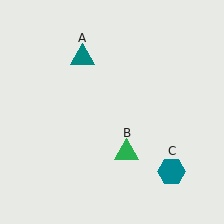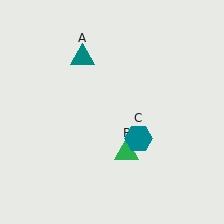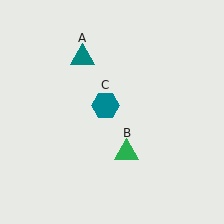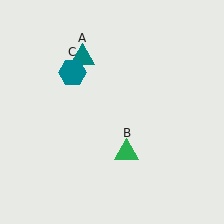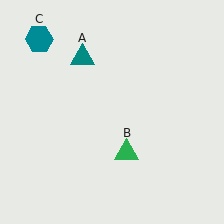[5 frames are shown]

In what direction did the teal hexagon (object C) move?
The teal hexagon (object C) moved up and to the left.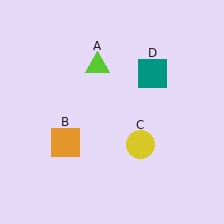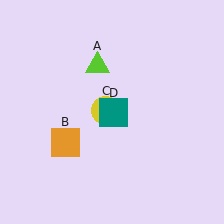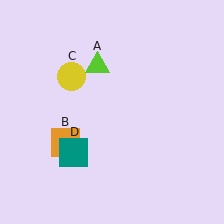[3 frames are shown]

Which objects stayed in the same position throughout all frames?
Lime triangle (object A) and orange square (object B) remained stationary.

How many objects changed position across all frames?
2 objects changed position: yellow circle (object C), teal square (object D).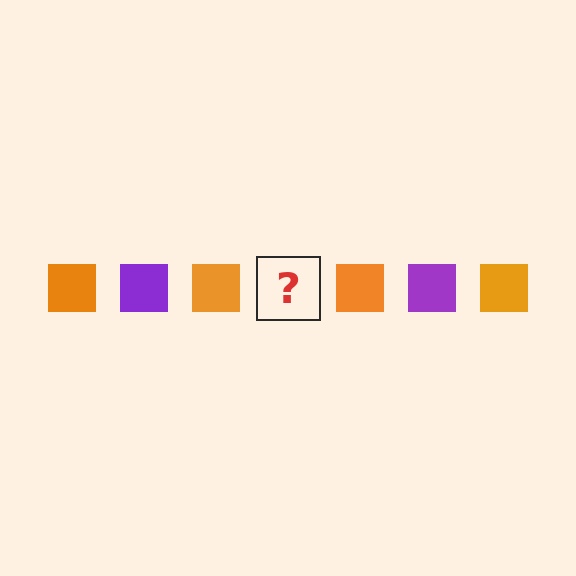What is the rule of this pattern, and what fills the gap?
The rule is that the pattern cycles through orange, purple squares. The gap should be filled with a purple square.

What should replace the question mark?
The question mark should be replaced with a purple square.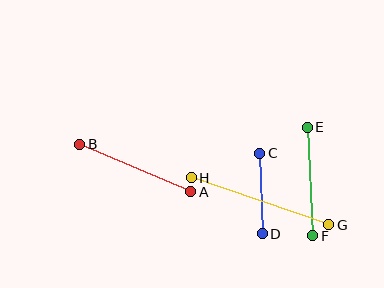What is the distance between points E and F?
The distance is approximately 108 pixels.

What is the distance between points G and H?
The distance is approximately 145 pixels.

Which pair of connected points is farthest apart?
Points G and H are farthest apart.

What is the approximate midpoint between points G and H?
The midpoint is at approximately (260, 201) pixels.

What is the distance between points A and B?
The distance is approximately 121 pixels.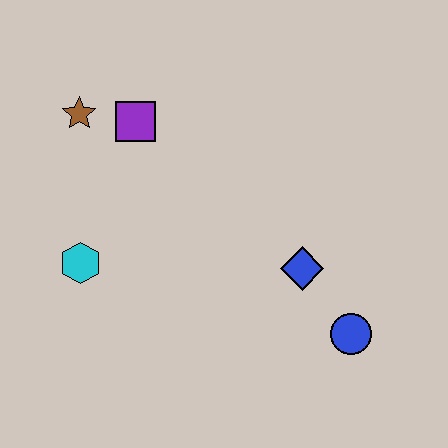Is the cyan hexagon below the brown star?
Yes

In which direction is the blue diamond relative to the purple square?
The blue diamond is to the right of the purple square.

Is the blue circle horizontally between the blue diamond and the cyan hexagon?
No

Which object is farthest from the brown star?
The blue circle is farthest from the brown star.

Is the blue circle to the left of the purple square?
No